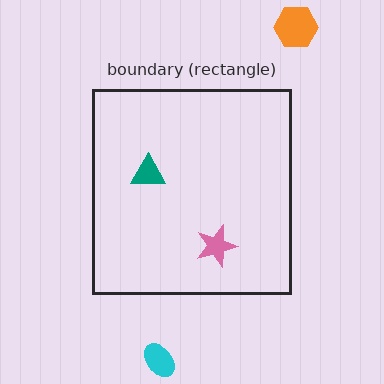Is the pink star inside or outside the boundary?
Inside.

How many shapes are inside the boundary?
2 inside, 2 outside.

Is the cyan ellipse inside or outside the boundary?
Outside.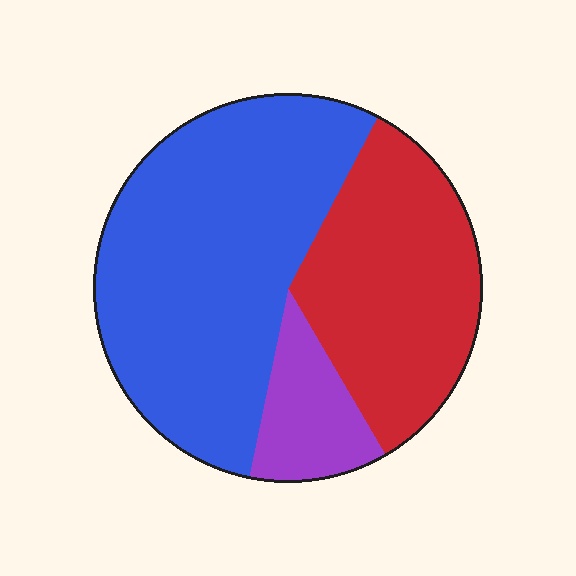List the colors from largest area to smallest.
From largest to smallest: blue, red, purple.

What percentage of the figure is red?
Red covers around 35% of the figure.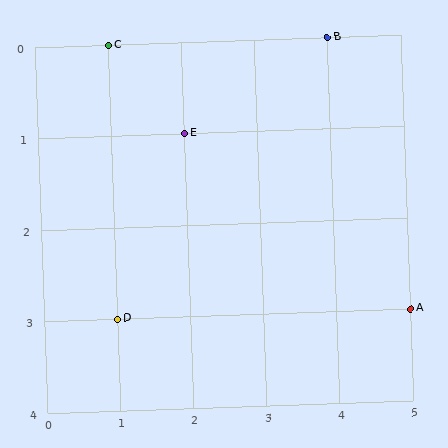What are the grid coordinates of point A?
Point A is at grid coordinates (5, 3).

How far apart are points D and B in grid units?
Points D and B are 3 columns and 3 rows apart (about 4.2 grid units diagonally).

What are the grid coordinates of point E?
Point E is at grid coordinates (2, 1).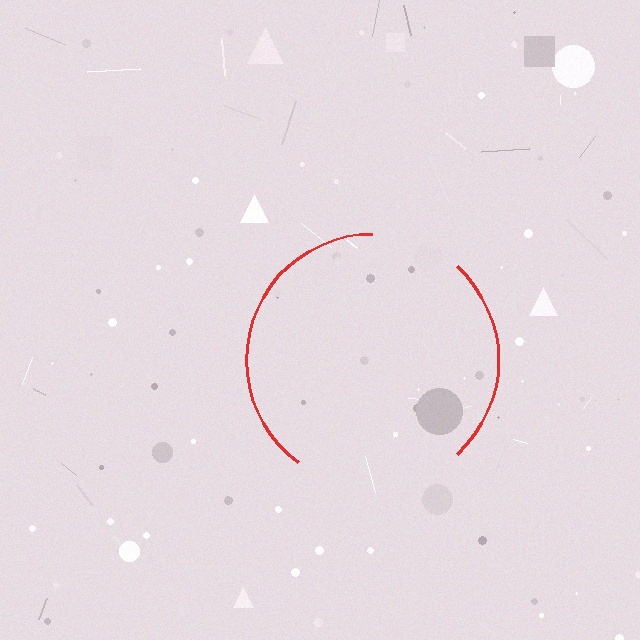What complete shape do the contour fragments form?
The contour fragments form a circle.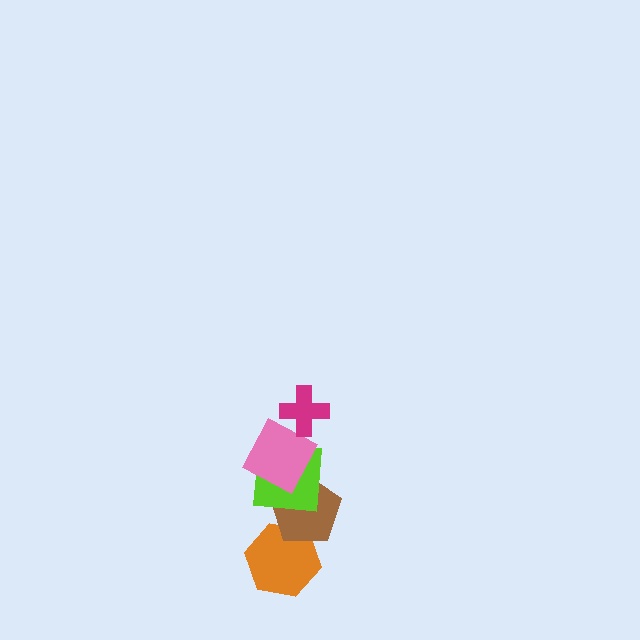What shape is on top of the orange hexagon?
The brown pentagon is on top of the orange hexagon.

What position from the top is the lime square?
The lime square is 3rd from the top.